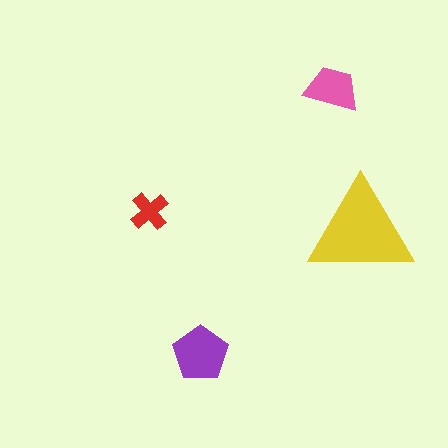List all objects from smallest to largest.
The red cross, the pink trapezoid, the purple pentagon, the yellow triangle.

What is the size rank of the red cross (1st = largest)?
4th.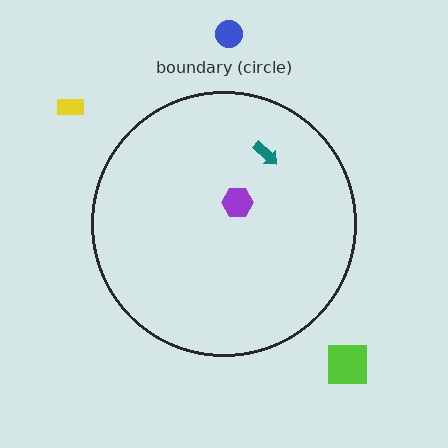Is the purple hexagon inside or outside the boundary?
Inside.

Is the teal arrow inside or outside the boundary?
Inside.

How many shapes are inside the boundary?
2 inside, 3 outside.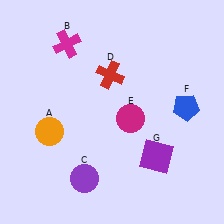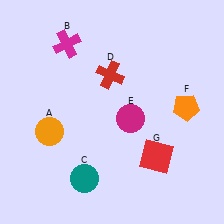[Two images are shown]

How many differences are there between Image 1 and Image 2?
There are 3 differences between the two images.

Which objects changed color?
C changed from purple to teal. F changed from blue to orange. G changed from purple to red.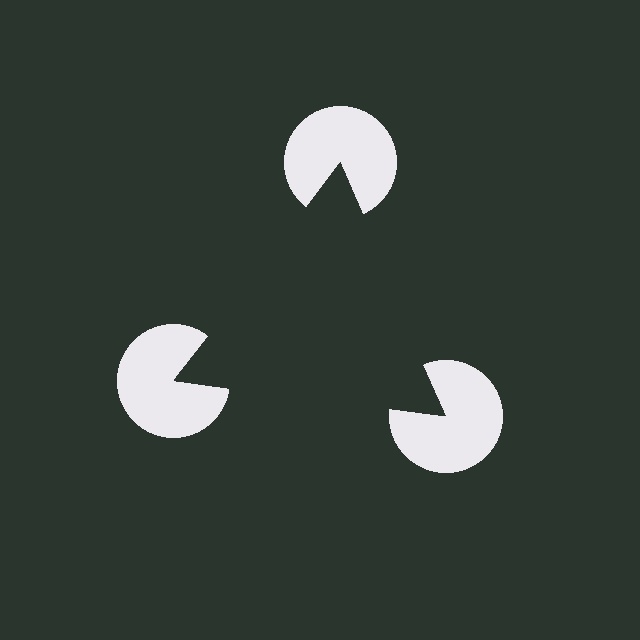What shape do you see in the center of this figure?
An illusory triangle — its edges are inferred from the aligned wedge cuts in the pac-man discs, not physically drawn.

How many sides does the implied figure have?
3 sides.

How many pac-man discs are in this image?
There are 3 — one at each vertex of the illusory triangle.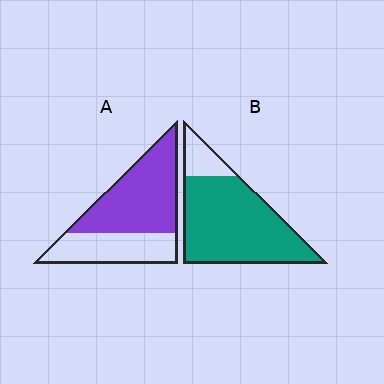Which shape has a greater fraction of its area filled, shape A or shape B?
Shape B.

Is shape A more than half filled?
Yes.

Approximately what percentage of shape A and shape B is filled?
A is approximately 60% and B is approximately 85%.